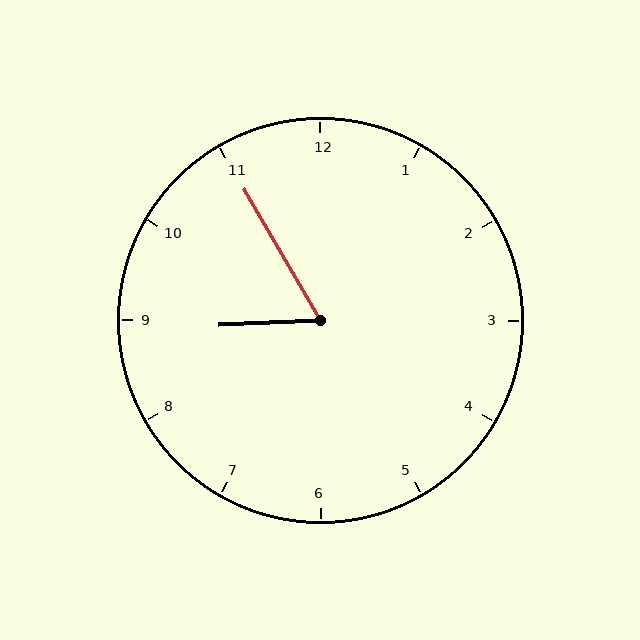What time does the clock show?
8:55.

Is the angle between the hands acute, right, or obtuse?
It is acute.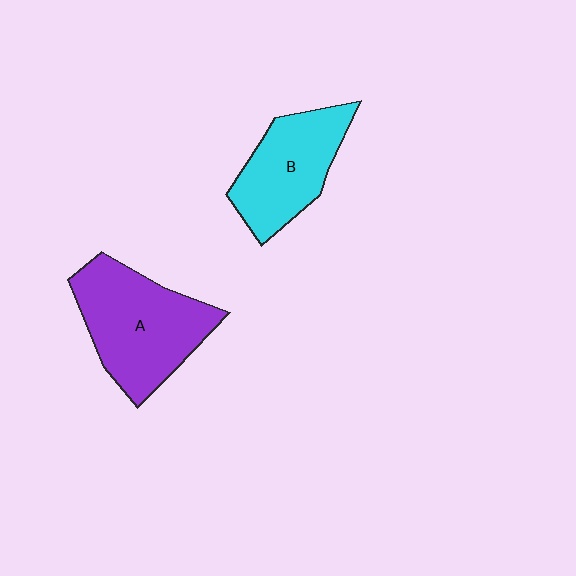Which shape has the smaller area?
Shape B (cyan).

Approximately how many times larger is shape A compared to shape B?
Approximately 1.3 times.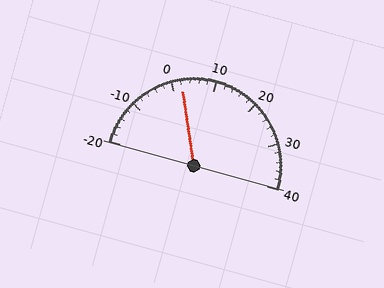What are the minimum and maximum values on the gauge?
The gauge ranges from -20 to 40.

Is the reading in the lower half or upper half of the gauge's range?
The reading is in the lower half of the range (-20 to 40).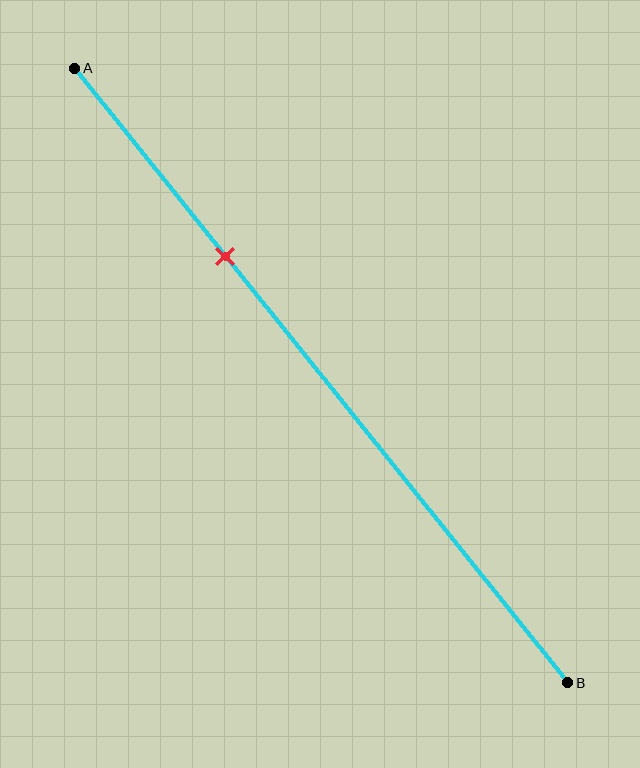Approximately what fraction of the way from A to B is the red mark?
The red mark is approximately 30% of the way from A to B.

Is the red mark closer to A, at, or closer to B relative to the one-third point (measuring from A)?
The red mark is approximately at the one-third point of segment AB.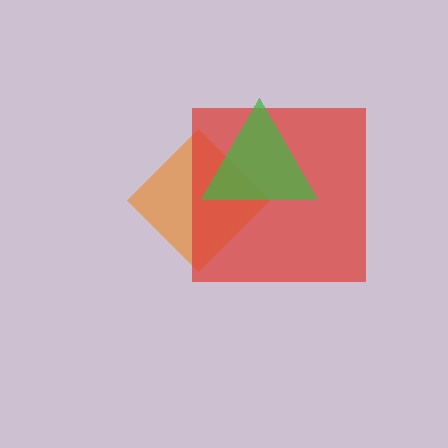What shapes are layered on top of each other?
The layered shapes are: an orange diamond, a red square, a green triangle.